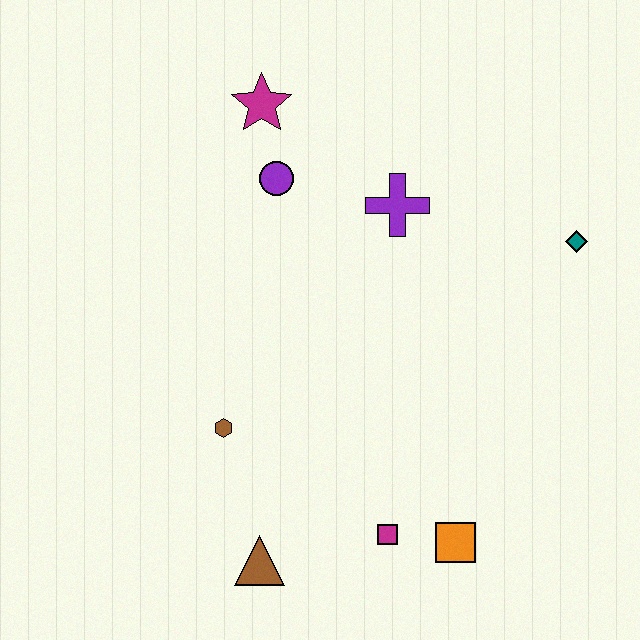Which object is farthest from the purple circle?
The orange square is farthest from the purple circle.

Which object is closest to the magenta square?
The orange square is closest to the magenta square.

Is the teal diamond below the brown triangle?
No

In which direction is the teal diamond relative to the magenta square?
The teal diamond is above the magenta square.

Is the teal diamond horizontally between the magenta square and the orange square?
No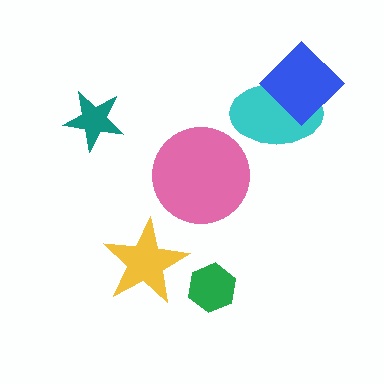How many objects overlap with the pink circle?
0 objects overlap with the pink circle.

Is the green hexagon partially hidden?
No, no other shape covers it.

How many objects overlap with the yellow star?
0 objects overlap with the yellow star.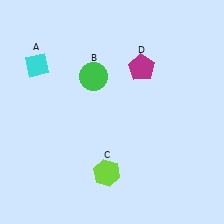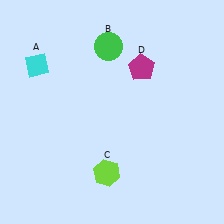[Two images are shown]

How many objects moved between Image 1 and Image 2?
1 object moved between the two images.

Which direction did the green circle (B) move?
The green circle (B) moved up.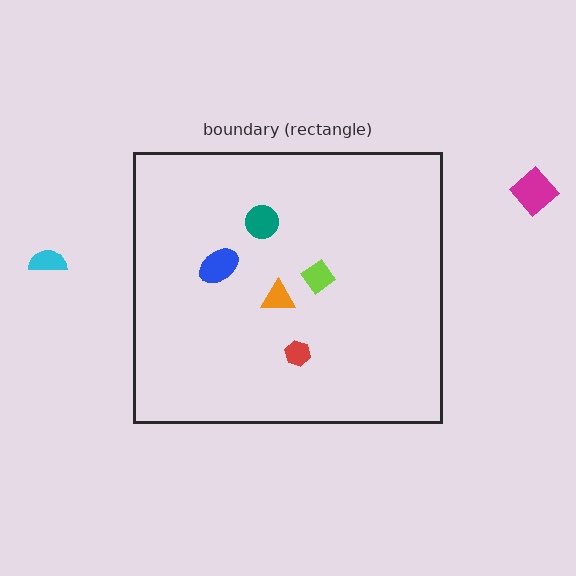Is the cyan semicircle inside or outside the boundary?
Outside.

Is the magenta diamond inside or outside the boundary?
Outside.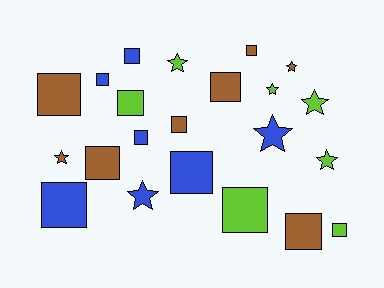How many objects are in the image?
There are 22 objects.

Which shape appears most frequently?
Square, with 14 objects.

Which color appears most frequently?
Brown, with 8 objects.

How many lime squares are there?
There are 3 lime squares.